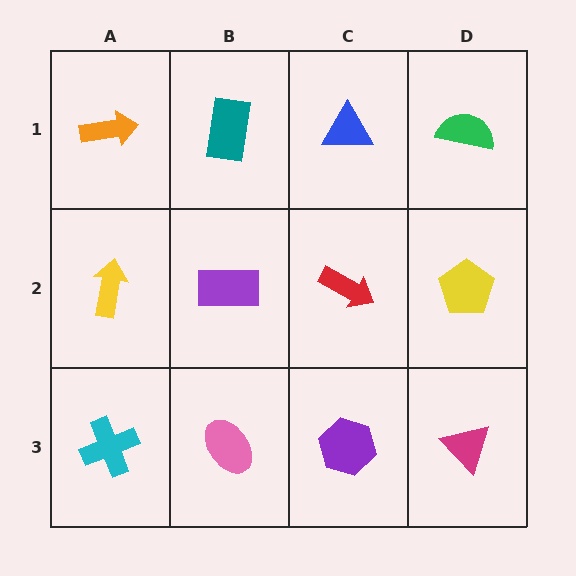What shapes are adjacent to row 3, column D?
A yellow pentagon (row 2, column D), a purple hexagon (row 3, column C).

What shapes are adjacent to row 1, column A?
A yellow arrow (row 2, column A), a teal rectangle (row 1, column B).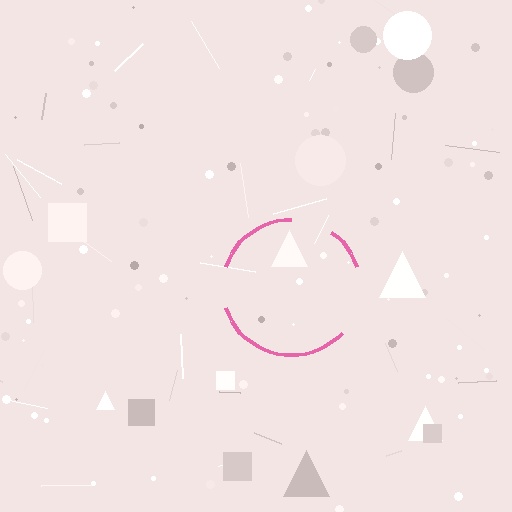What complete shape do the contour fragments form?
The contour fragments form a circle.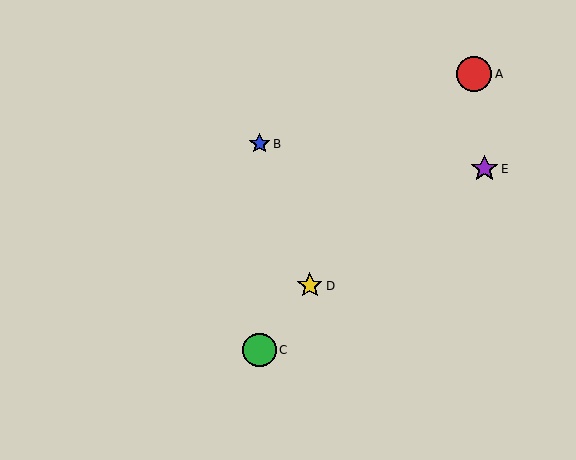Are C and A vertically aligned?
No, C is at x≈260 and A is at x≈474.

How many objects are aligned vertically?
2 objects (B, C) are aligned vertically.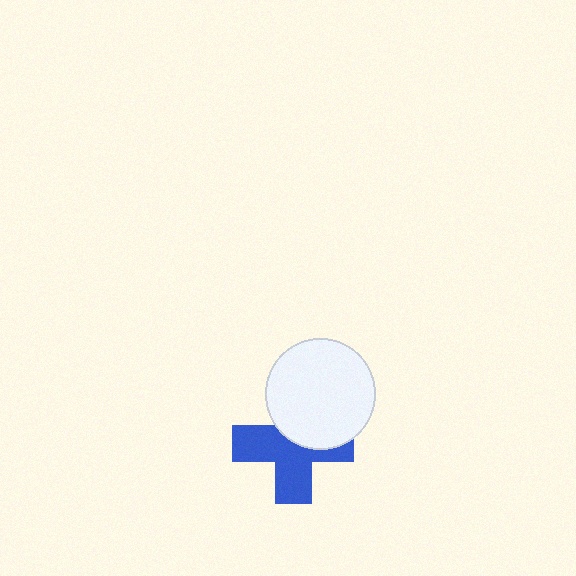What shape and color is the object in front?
The object in front is a white circle.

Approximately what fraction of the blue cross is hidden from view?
Roughly 40% of the blue cross is hidden behind the white circle.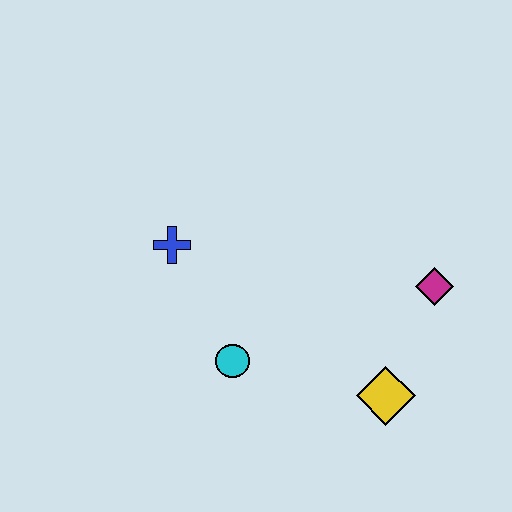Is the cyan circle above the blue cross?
No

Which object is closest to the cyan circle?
The blue cross is closest to the cyan circle.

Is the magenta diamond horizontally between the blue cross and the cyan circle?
No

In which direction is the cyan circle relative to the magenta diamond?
The cyan circle is to the left of the magenta diamond.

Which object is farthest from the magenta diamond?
The blue cross is farthest from the magenta diamond.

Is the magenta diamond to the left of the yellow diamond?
No